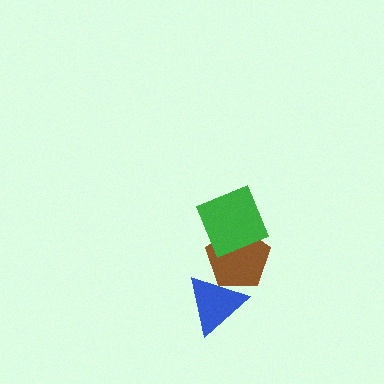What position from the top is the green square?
The green square is 1st from the top.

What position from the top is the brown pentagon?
The brown pentagon is 2nd from the top.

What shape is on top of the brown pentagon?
The green square is on top of the brown pentagon.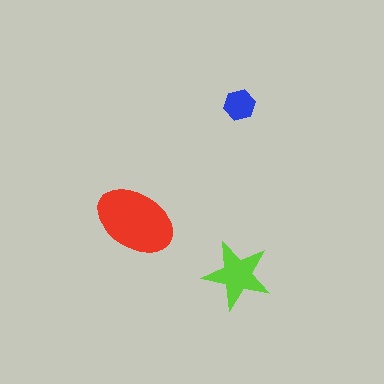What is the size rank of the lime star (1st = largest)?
2nd.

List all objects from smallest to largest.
The blue hexagon, the lime star, the red ellipse.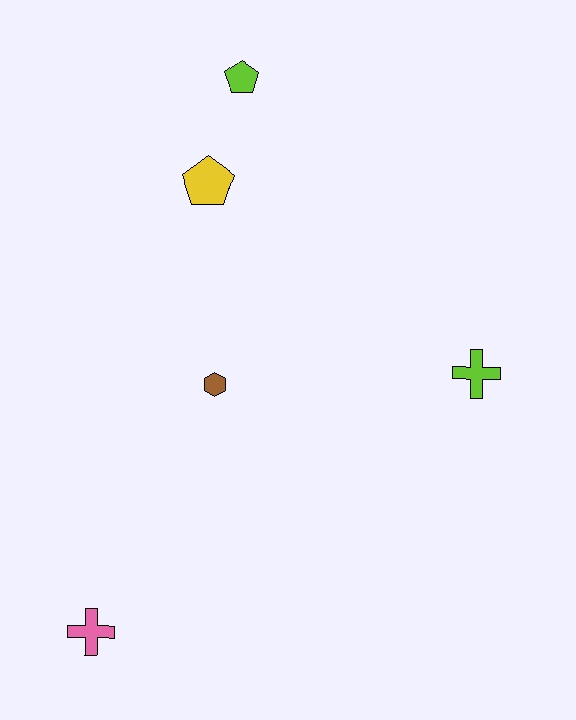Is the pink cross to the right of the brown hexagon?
No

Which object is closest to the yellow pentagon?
The lime pentagon is closest to the yellow pentagon.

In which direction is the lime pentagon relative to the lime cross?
The lime pentagon is above the lime cross.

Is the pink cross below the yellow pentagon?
Yes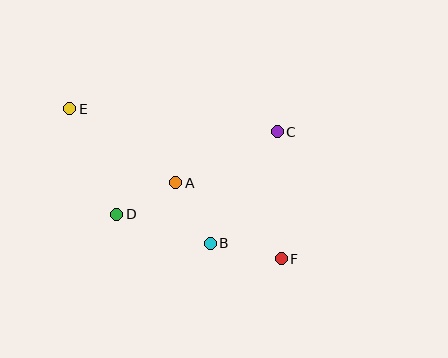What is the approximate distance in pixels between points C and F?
The distance between C and F is approximately 127 pixels.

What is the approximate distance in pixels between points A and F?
The distance between A and F is approximately 130 pixels.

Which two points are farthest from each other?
Points E and F are farthest from each other.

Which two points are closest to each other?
Points A and D are closest to each other.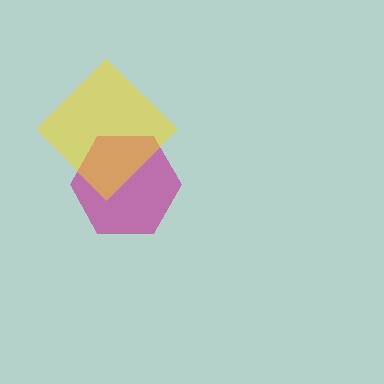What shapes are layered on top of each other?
The layered shapes are: a magenta hexagon, a yellow diamond.